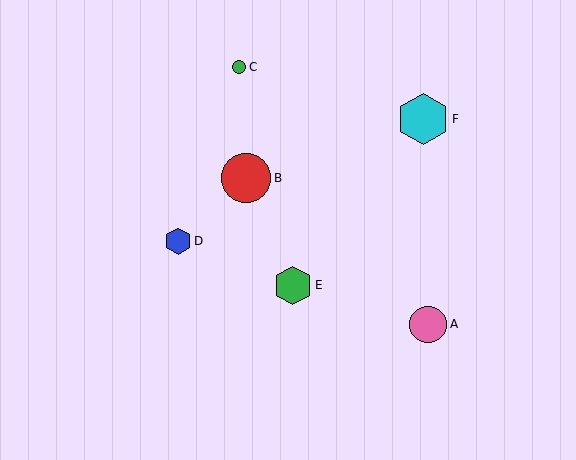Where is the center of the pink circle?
The center of the pink circle is at (428, 324).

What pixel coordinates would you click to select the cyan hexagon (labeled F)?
Click at (423, 119) to select the cyan hexagon F.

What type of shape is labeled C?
Shape C is a green circle.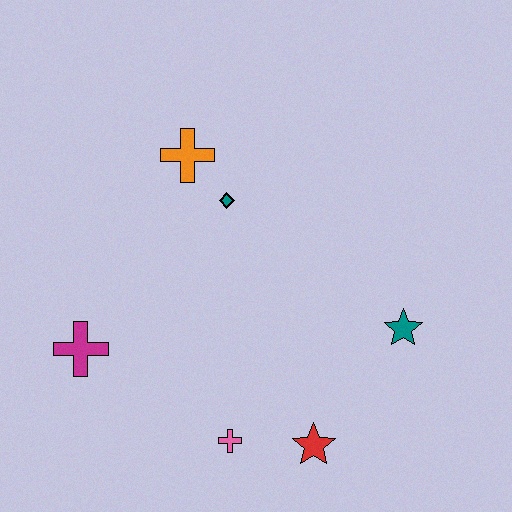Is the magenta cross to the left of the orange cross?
Yes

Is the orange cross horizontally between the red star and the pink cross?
No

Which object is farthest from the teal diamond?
The red star is farthest from the teal diamond.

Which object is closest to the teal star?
The red star is closest to the teal star.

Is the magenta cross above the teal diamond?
No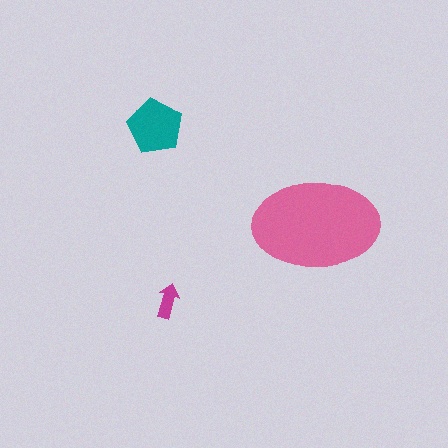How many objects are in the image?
There are 3 objects in the image.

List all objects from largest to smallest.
The pink ellipse, the teal pentagon, the magenta arrow.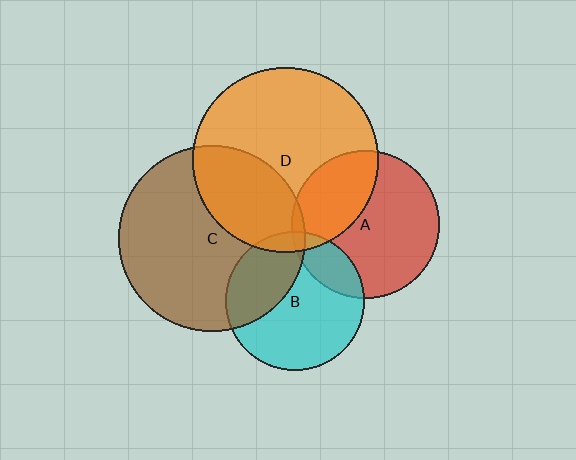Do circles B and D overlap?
Yes.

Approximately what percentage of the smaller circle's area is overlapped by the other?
Approximately 5%.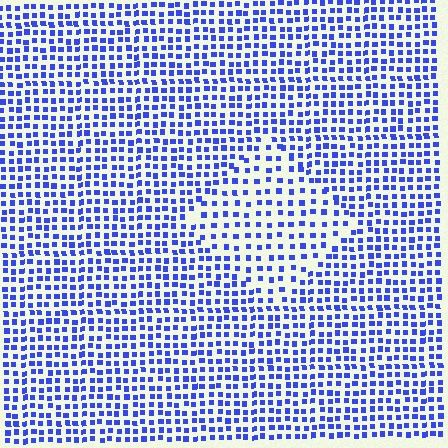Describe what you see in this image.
The image contains small blue elements arranged at two different densities. A diamond-shaped region is visible where the elements are less densely packed than the surrounding area.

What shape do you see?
I see a diamond.